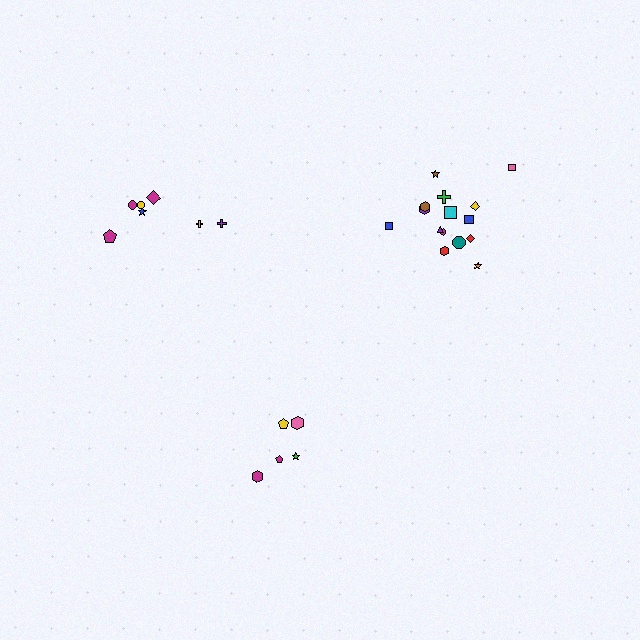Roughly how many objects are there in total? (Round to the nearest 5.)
Roughly 25 objects in total.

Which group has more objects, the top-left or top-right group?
The top-right group.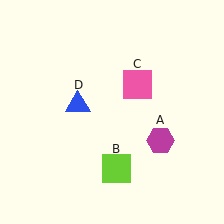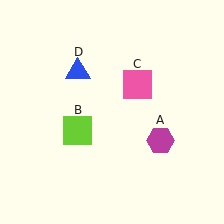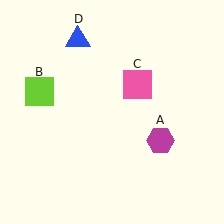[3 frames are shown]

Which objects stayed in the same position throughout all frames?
Magenta hexagon (object A) and pink square (object C) remained stationary.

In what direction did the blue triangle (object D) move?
The blue triangle (object D) moved up.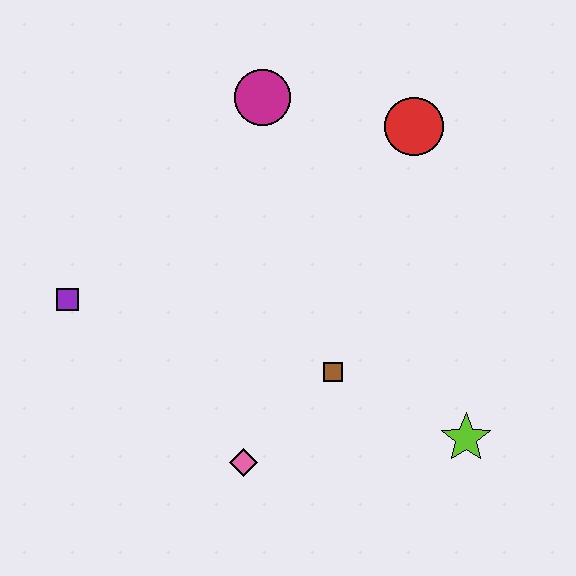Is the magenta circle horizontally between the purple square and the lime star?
Yes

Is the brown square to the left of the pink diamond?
No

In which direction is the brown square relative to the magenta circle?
The brown square is below the magenta circle.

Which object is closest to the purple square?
The pink diamond is closest to the purple square.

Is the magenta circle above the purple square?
Yes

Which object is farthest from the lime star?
The purple square is farthest from the lime star.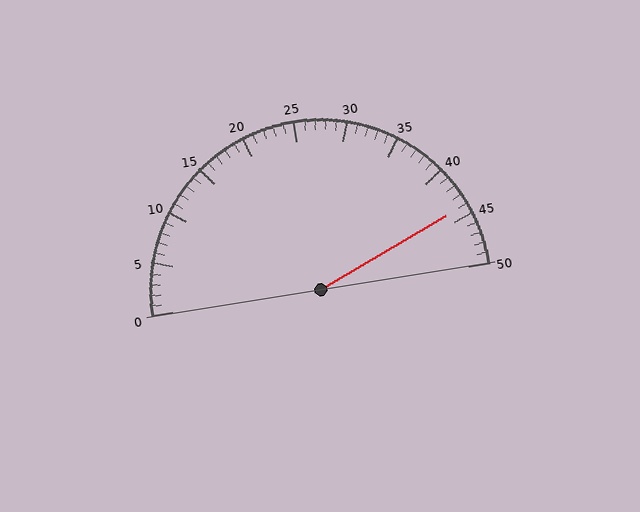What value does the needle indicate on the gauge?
The needle indicates approximately 44.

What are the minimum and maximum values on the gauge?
The gauge ranges from 0 to 50.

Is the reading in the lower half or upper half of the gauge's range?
The reading is in the upper half of the range (0 to 50).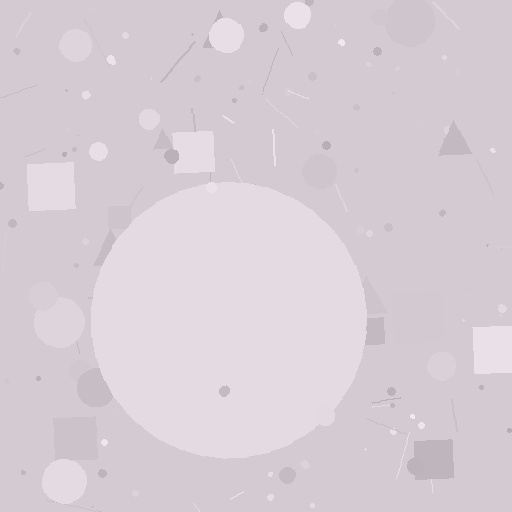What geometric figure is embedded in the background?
A circle is embedded in the background.